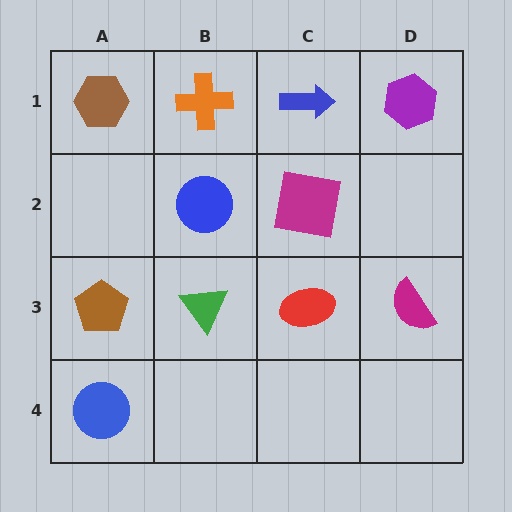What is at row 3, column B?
A green triangle.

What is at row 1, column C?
A blue arrow.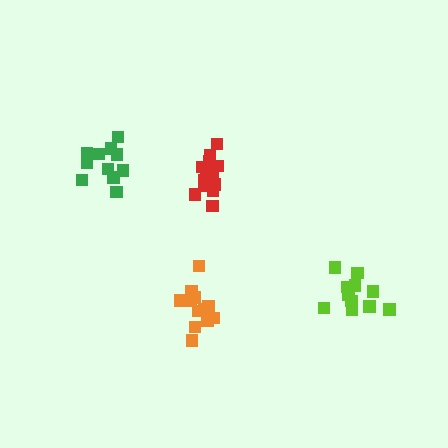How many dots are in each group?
Group 1: 14 dots, Group 2: 11 dots, Group 3: 11 dots, Group 4: 13 dots (49 total).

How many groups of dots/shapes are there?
There are 4 groups.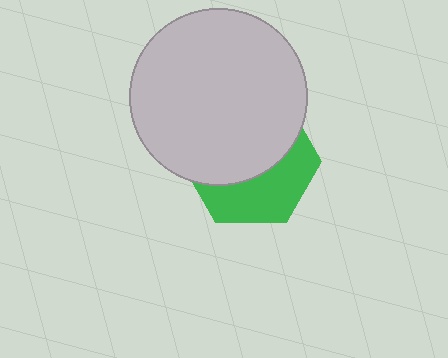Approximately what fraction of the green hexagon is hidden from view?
Roughly 59% of the green hexagon is hidden behind the light gray circle.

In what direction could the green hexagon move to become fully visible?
The green hexagon could move down. That would shift it out from behind the light gray circle entirely.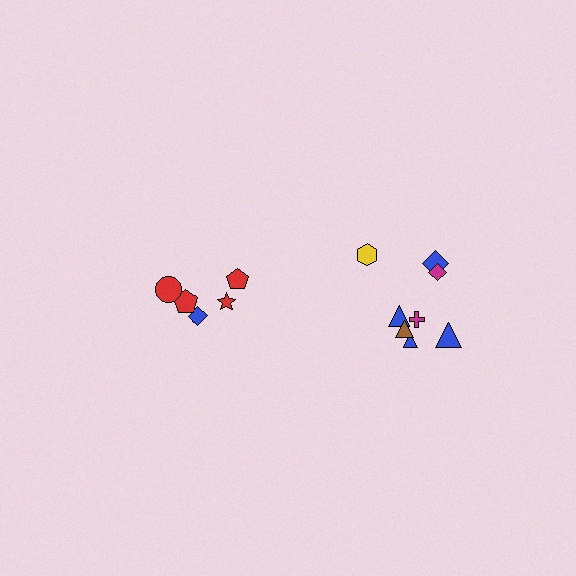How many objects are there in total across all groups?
There are 13 objects.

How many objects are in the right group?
There are 8 objects.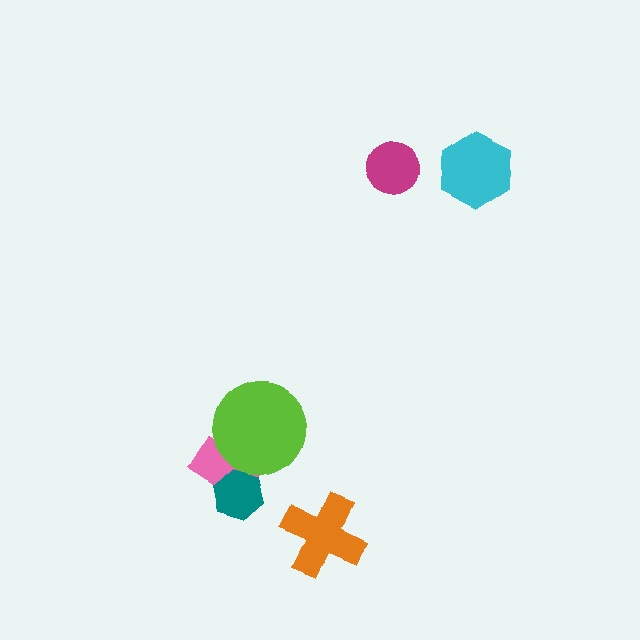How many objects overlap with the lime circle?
1 object overlaps with the lime circle.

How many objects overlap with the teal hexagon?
1 object overlaps with the teal hexagon.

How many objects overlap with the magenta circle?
0 objects overlap with the magenta circle.